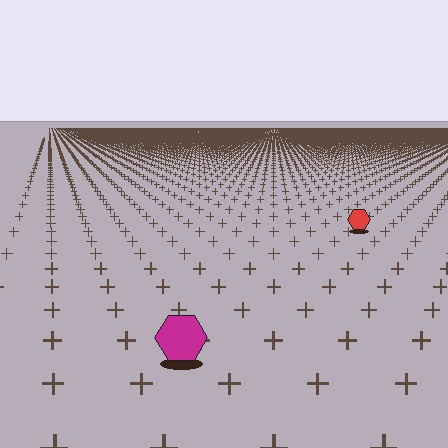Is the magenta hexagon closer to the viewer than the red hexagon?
Yes. The magenta hexagon is closer — you can tell from the texture gradient: the ground texture is coarser near it.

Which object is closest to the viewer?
The magenta hexagon is closest. The texture marks near it are larger and more spread out.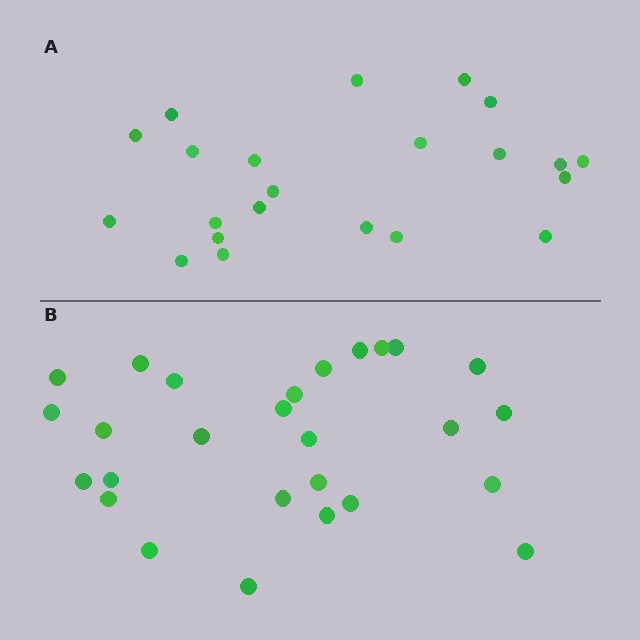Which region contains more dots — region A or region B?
Region B (the bottom region) has more dots.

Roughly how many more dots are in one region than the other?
Region B has about 5 more dots than region A.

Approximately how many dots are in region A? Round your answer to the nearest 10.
About 20 dots. (The exact count is 22, which rounds to 20.)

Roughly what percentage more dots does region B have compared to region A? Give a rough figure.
About 25% more.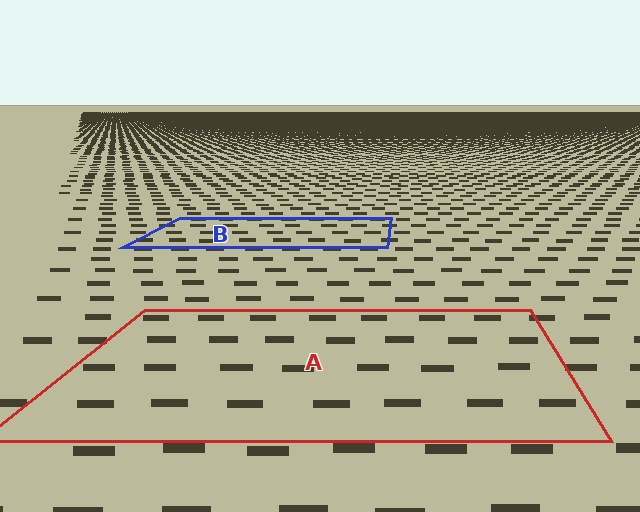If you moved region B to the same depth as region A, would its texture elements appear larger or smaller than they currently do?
They would appear larger. At a closer depth, the same texture elements are projected at a bigger on-screen size.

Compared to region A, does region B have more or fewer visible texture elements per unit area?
Region B has more texture elements per unit area — they are packed more densely because it is farther away.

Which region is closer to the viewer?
Region A is closer. The texture elements there are larger and more spread out.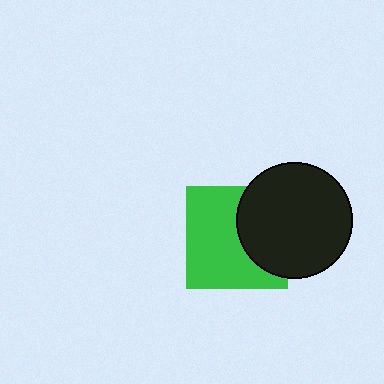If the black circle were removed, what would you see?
You would see the complete green square.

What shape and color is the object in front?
The object in front is a black circle.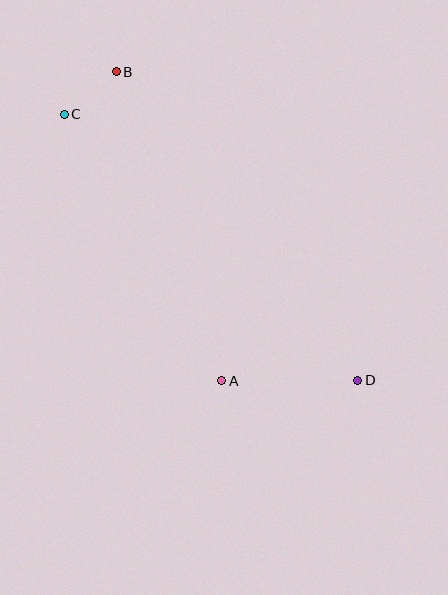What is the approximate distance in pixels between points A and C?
The distance between A and C is approximately 310 pixels.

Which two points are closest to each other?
Points B and C are closest to each other.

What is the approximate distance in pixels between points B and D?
The distance between B and D is approximately 392 pixels.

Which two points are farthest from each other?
Points C and D are farthest from each other.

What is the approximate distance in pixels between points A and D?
The distance between A and D is approximately 136 pixels.